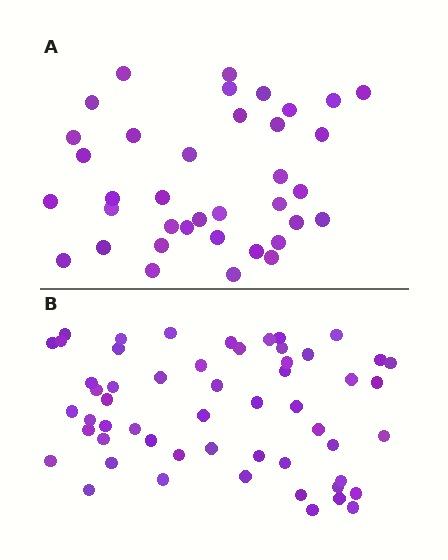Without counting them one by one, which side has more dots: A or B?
Region B (the bottom region) has more dots.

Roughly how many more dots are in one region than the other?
Region B has approximately 20 more dots than region A.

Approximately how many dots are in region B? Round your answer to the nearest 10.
About 60 dots. (The exact count is 55, which rounds to 60.)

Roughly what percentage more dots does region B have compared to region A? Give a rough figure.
About 50% more.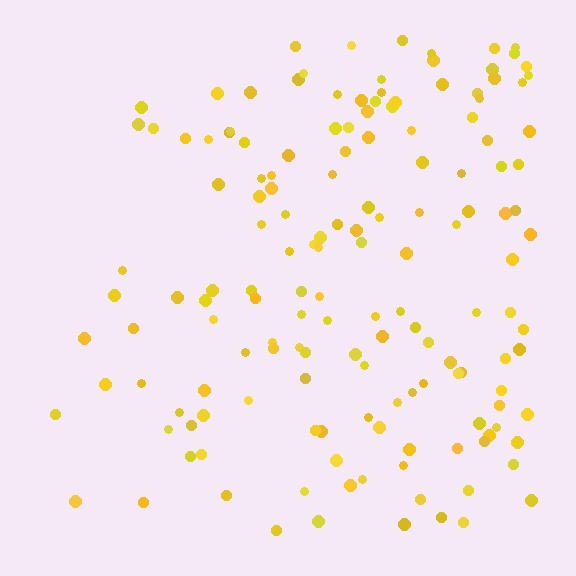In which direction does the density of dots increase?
From left to right, with the right side densest.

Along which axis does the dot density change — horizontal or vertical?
Horizontal.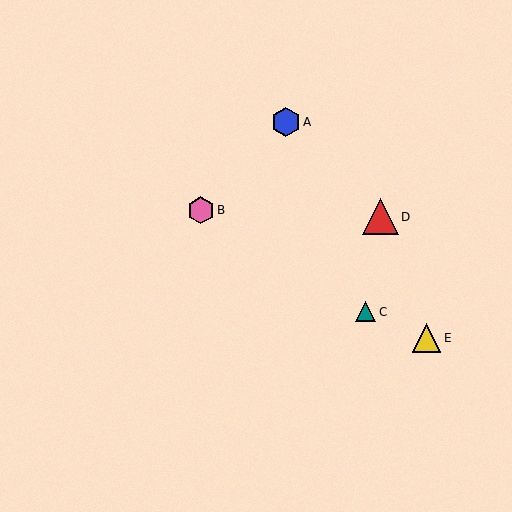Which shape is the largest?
The red triangle (labeled D) is the largest.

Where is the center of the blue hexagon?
The center of the blue hexagon is at (286, 122).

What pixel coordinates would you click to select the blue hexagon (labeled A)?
Click at (286, 122) to select the blue hexagon A.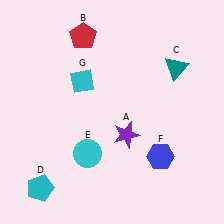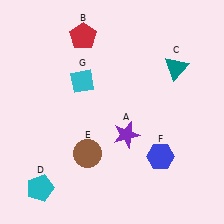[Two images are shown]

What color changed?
The circle (E) changed from cyan in Image 1 to brown in Image 2.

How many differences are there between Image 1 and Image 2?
There is 1 difference between the two images.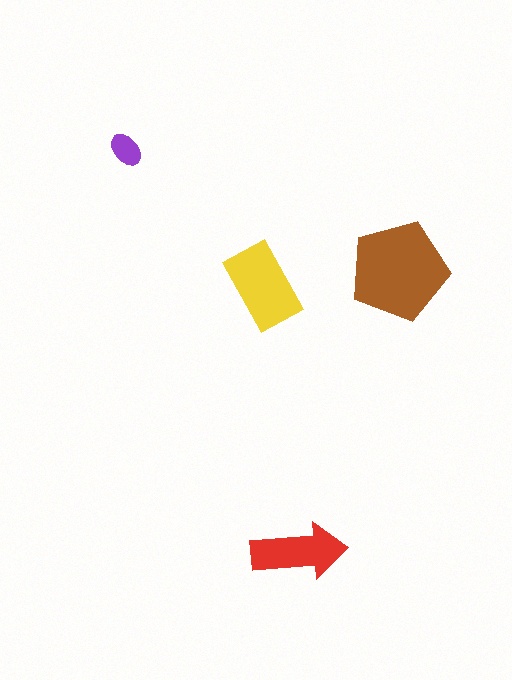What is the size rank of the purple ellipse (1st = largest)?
4th.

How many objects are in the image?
There are 4 objects in the image.